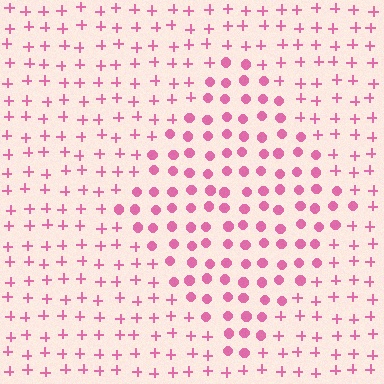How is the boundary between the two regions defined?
The boundary is defined by a change in element shape: circles inside vs. plus signs outside. All elements share the same color and spacing.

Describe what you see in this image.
The image is filled with small pink elements arranged in a uniform grid. A diamond-shaped region contains circles, while the surrounding area contains plus signs. The boundary is defined purely by the change in element shape.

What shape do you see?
I see a diamond.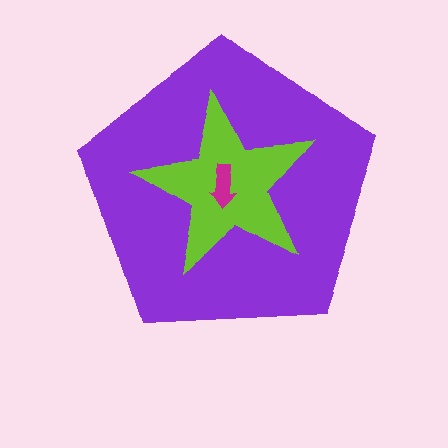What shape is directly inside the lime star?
The magenta arrow.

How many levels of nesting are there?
3.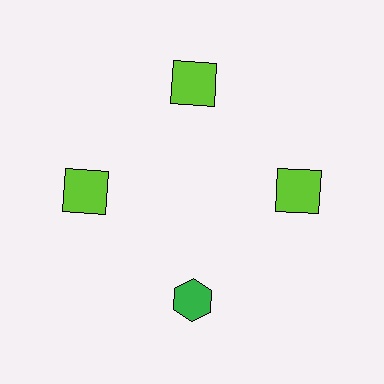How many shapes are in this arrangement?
There are 4 shapes arranged in a ring pattern.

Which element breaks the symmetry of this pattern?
The green hexagon at roughly the 6 o'clock position breaks the symmetry. All other shapes are lime squares.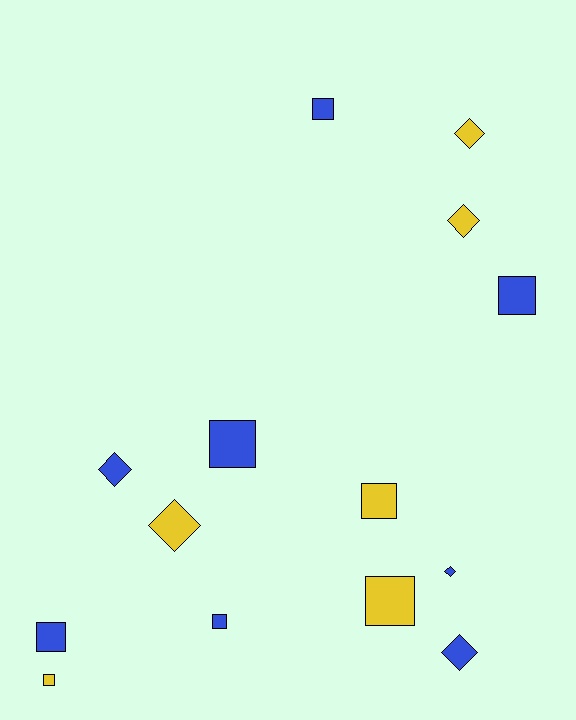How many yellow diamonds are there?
There are 3 yellow diamonds.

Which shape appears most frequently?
Square, with 8 objects.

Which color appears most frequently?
Blue, with 8 objects.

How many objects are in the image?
There are 14 objects.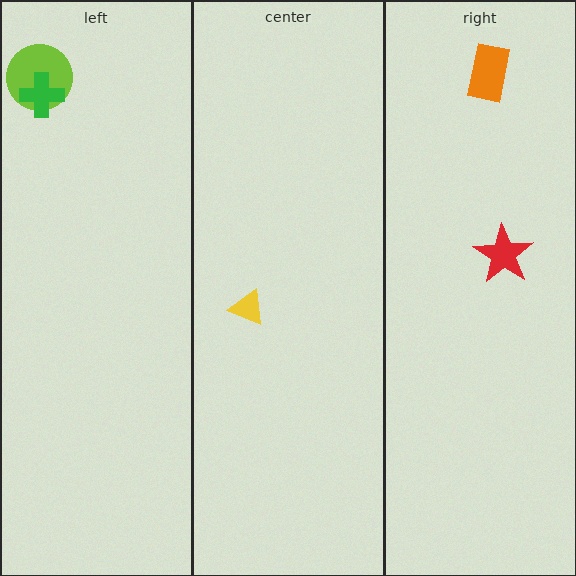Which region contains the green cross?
The left region.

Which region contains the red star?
The right region.